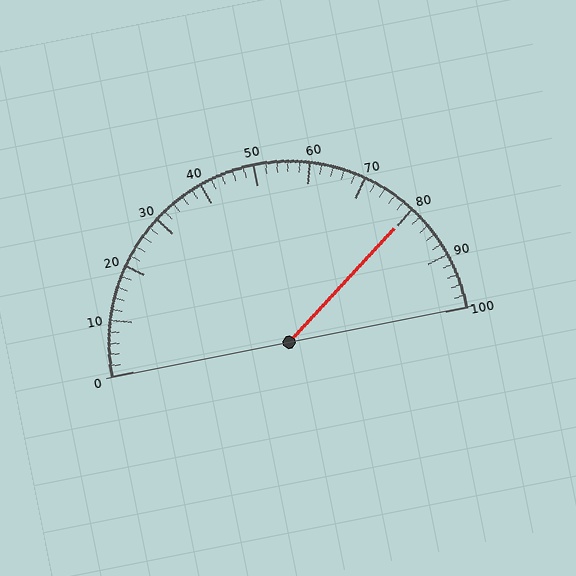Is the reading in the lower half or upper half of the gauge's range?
The reading is in the upper half of the range (0 to 100).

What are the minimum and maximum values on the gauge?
The gauge ranges from 0 to 100.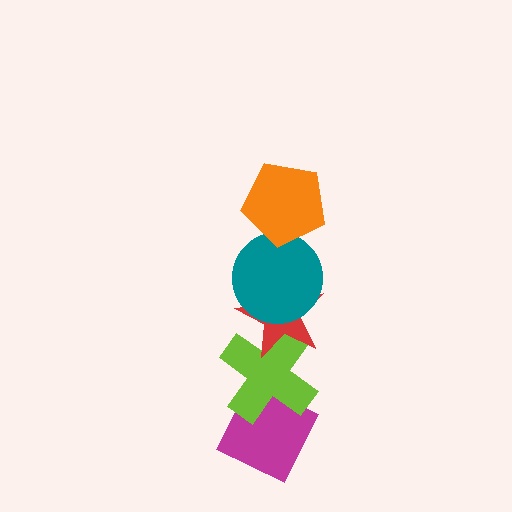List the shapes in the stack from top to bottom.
From top to bottom: the orange pentagon, the teal circle, the red star, the lime cross, the magenta diamond.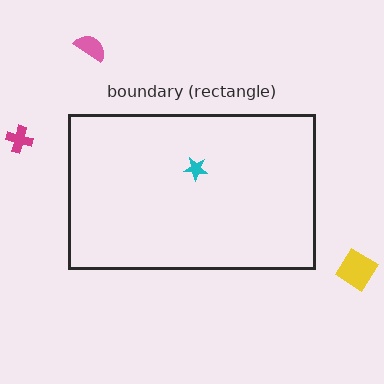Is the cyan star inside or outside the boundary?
Inside.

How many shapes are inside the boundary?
1 inside, 3 outside.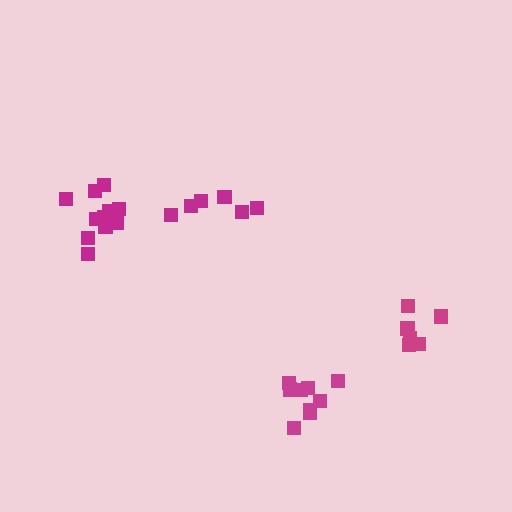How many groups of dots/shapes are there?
There are 4 groups.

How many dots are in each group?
Group 1: 11 dots, Group 2: 9 dots, Group 3: 6 dots, Group 4: 6 dots (32 total).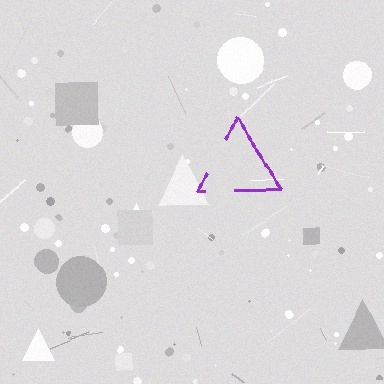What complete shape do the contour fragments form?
The contour fragments form a triangle.